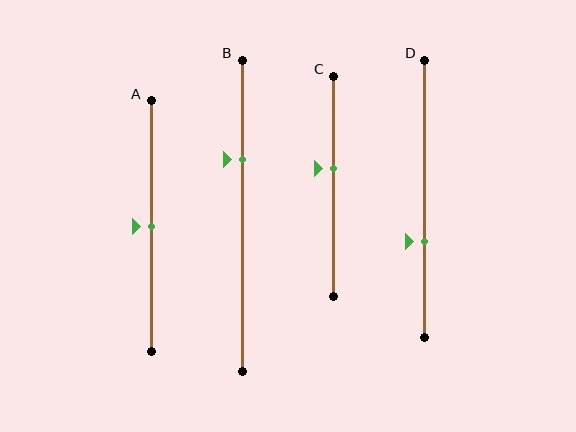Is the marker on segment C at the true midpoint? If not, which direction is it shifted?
No, the marker on segment C is shifted upward by about 8% of the segment length.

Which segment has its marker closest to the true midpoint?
Segment A has its marker closest to the true midpoint.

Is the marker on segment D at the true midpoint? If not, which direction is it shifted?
No, the marker on segment D is shifted downward by about 15% of the segment length.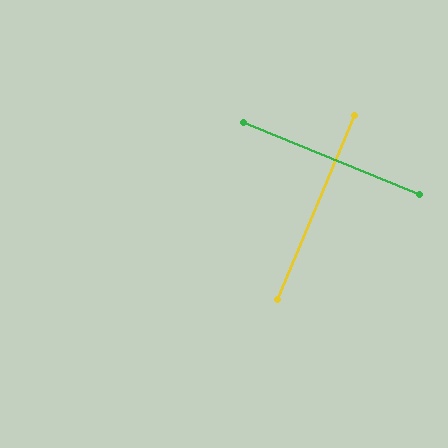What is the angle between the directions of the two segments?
Approximately 90 degrees.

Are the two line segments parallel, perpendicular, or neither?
Perpendicular — they meet at approximately 90°.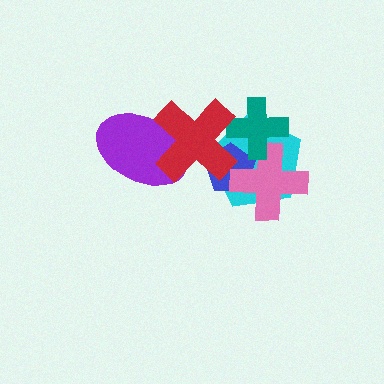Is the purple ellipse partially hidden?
Yes, it is partially covered by another shape.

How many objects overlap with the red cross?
4 objects overlap with the red cross.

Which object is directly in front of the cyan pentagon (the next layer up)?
The blue pentagon is directly in front of the cyan pentagon.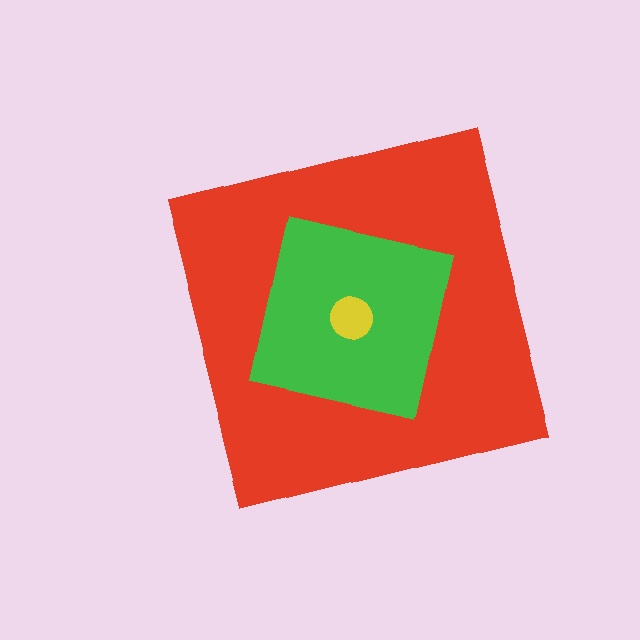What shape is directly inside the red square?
The green square.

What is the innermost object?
The yellow circle.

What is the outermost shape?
The red square.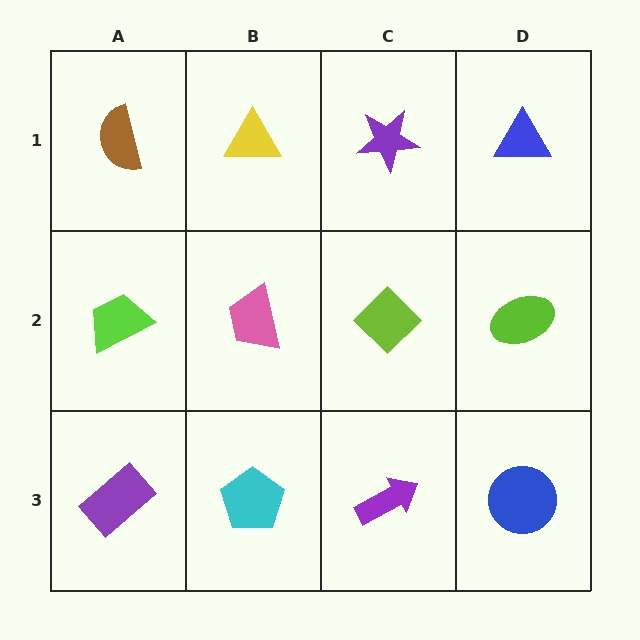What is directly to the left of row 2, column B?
A lime trapezoid.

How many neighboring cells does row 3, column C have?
3.